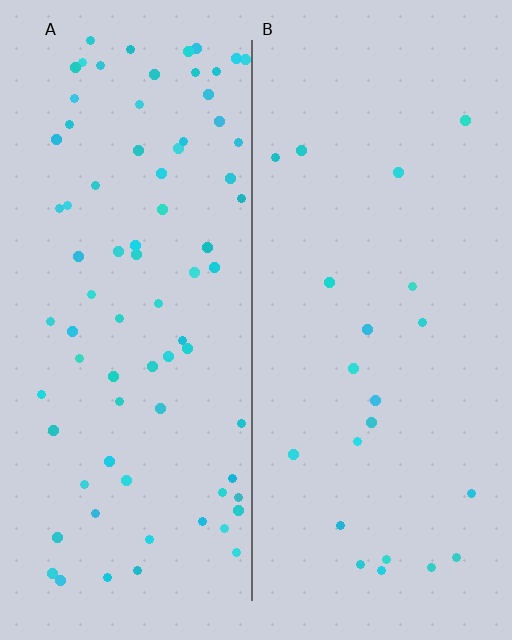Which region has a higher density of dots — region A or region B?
A (the left).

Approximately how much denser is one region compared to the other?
Approximately 3.6× — region A over region B.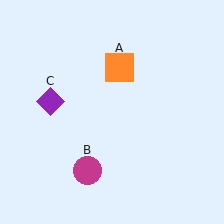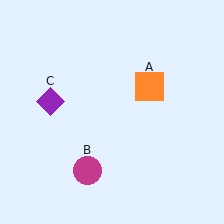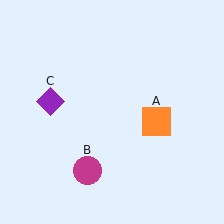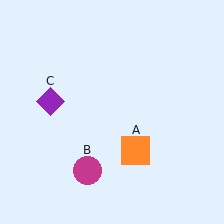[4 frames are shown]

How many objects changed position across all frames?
1 object changed position: orange square (object A).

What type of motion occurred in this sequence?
The orange square (object A) rotated clockwise around the center of the scene.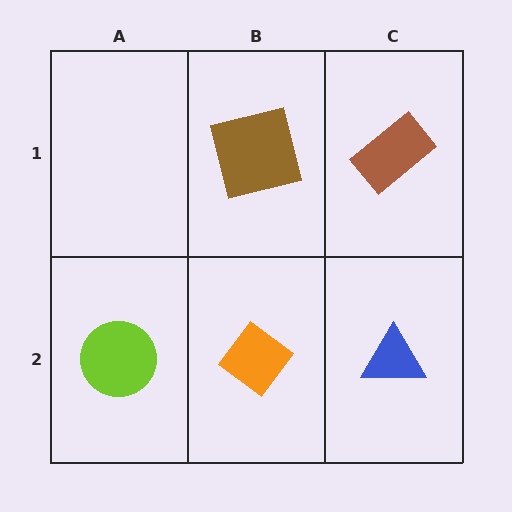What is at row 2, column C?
A blue triangle.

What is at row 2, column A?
A lime circle.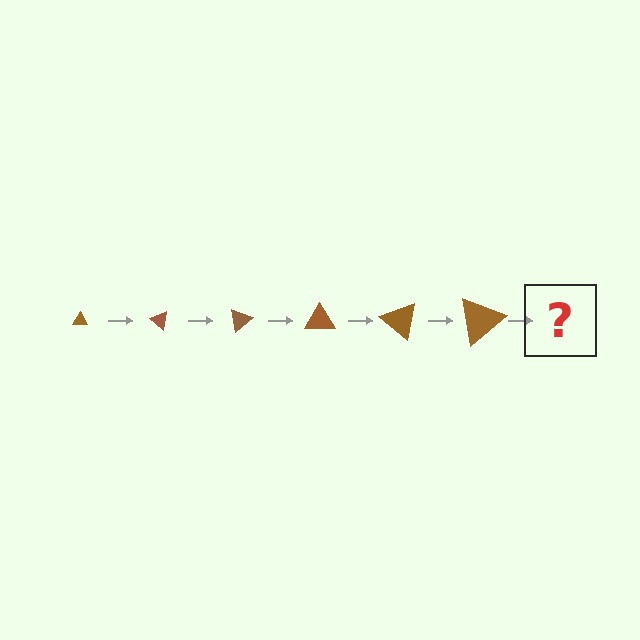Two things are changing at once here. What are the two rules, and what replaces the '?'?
The two rules are that the triangle grows larger each step and it rotates 40 degrees each step. The '?' should be a triangle, larger than the previous one and rotated 240 degrees from the start.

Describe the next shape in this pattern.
It should be a triangle, larger than the previous one and rotated 240 degrees from the start.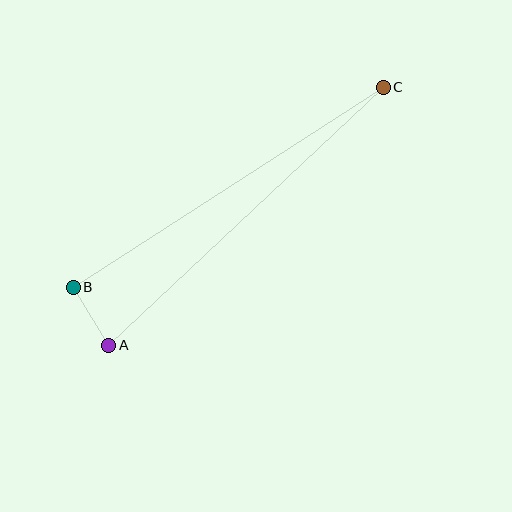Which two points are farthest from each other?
Points A and C are farthest from each other.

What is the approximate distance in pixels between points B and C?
The distance between B and C is approximately 369 pixels.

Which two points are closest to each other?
Points A and B are closest to each other.